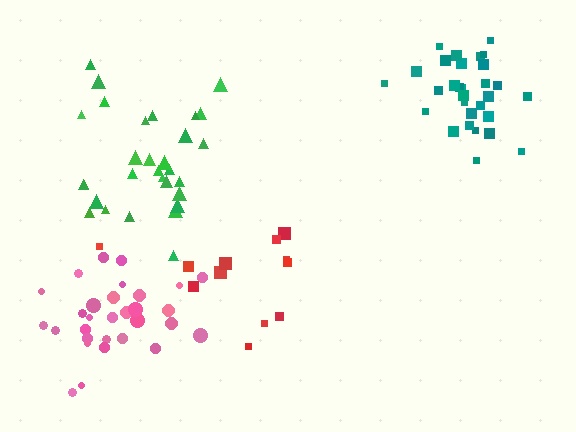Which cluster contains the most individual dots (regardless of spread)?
Teal (31).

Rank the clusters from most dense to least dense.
teal, pink, green, red.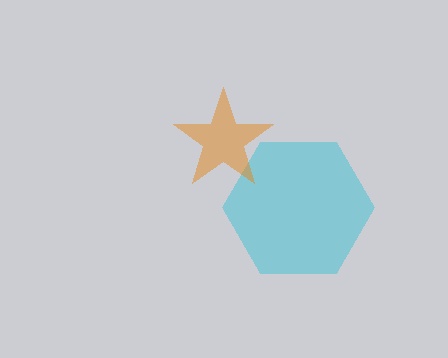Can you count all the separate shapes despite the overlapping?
Yes, there are 2 separate shapes.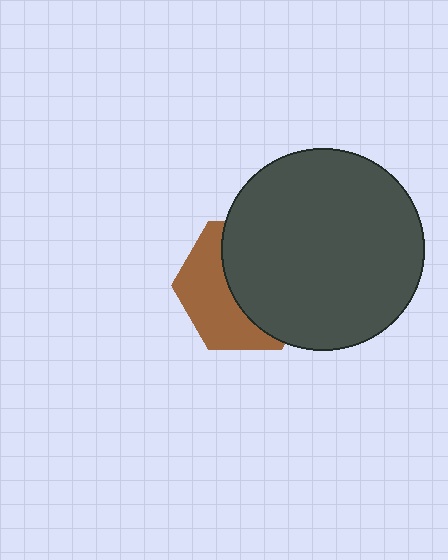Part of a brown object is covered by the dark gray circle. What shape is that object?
It is a hexagon.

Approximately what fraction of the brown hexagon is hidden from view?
Roughly 57% of the brown hexagon is hidden behind the dark gray circle.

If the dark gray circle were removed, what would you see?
You would see the complete brown hexagon.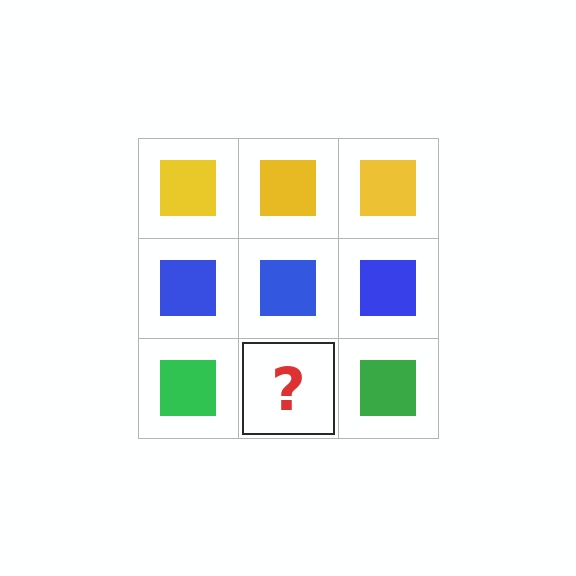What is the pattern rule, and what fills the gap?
The rule is that each row has a consistent color. The gap should be filled with a green square.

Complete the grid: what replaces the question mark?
The question mark should be replaced with a green square.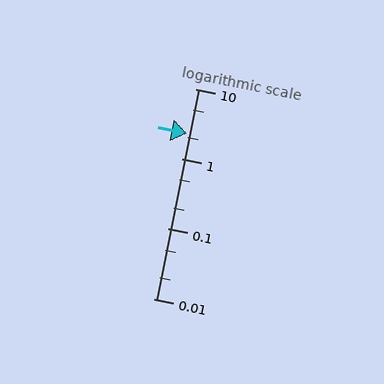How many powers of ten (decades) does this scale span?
The scale spans 3 decades, from 0.01 to 10.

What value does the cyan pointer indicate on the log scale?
The pointer indicates approximately 2.3.